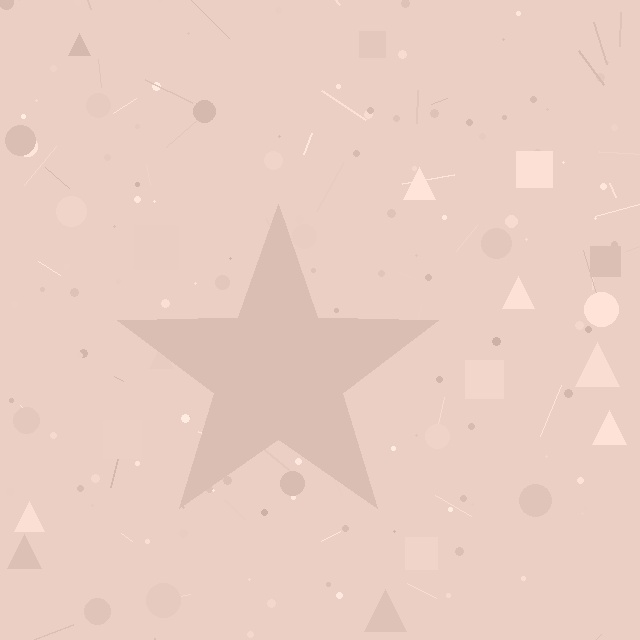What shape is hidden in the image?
A star is hidden in the image.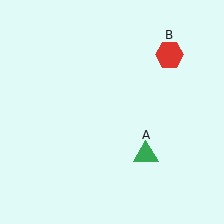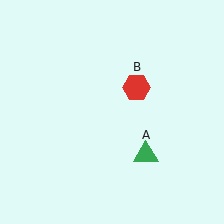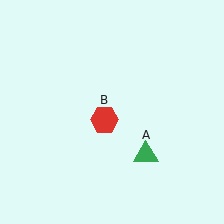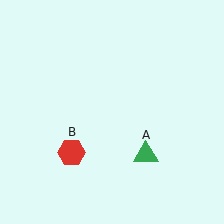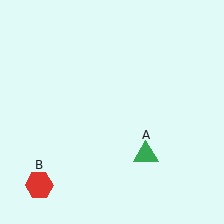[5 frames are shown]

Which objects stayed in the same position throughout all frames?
Green triangle (object A) remained stationary.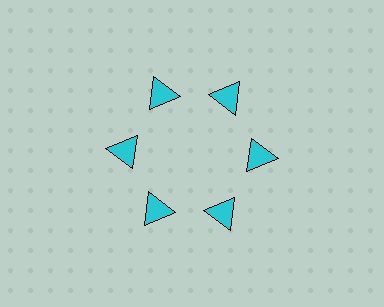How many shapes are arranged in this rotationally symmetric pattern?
There are 6 shapes, arranged in 6 groups of 1.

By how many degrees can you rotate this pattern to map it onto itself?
The pattern maps onto itself every 60 degrees of rotation.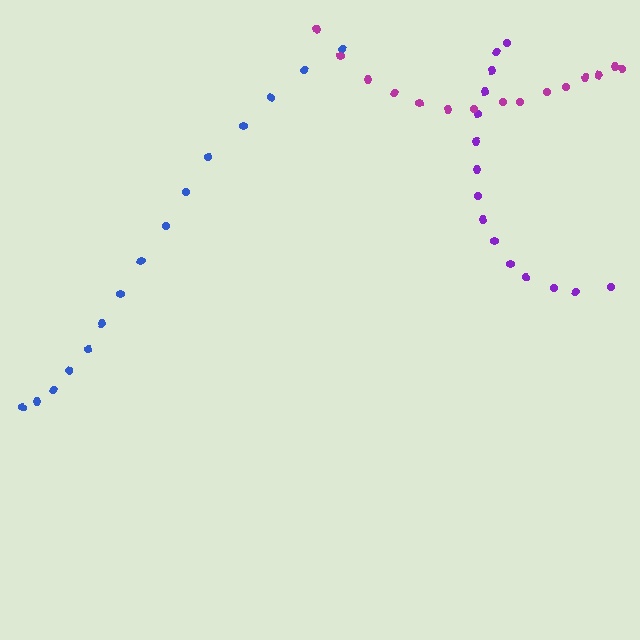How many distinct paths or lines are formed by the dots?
There are 3 distinct paths.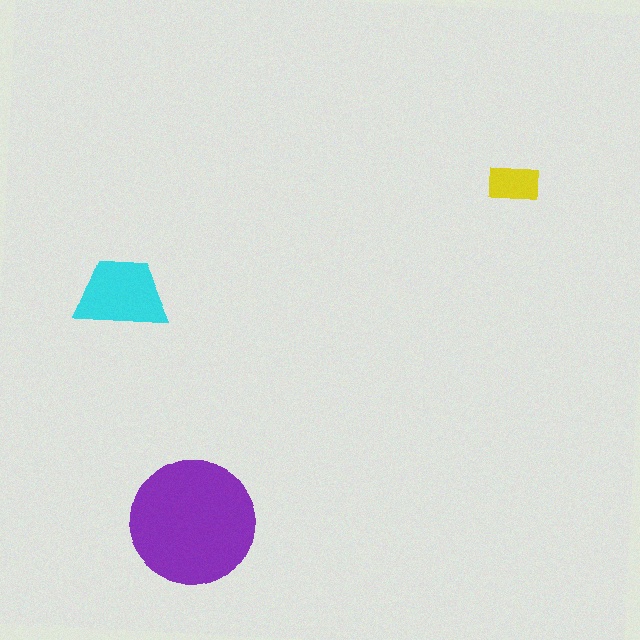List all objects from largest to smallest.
The purple circle, the cyan trapezoid, the yellow rectangle.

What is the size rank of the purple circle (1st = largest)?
1st.